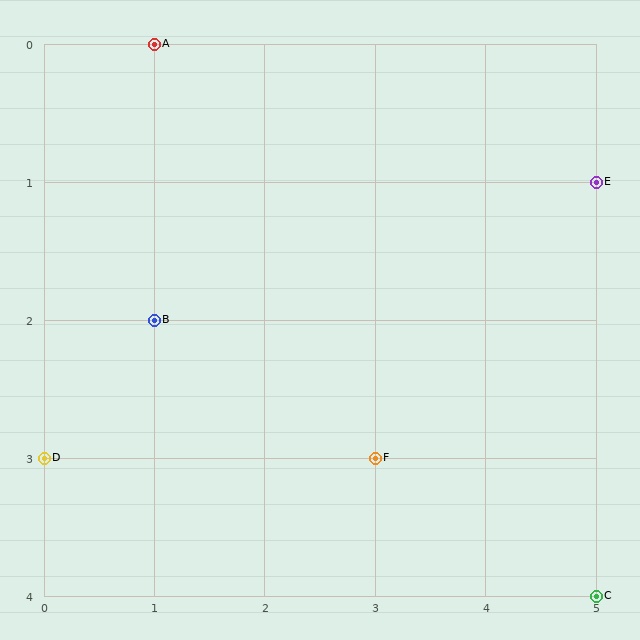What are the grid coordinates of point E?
Point E is at grid coordinates (5, 1).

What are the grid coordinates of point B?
Point B is at grid coordinates (1, 2).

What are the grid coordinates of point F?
Point F is at grid coordinates (3, 3).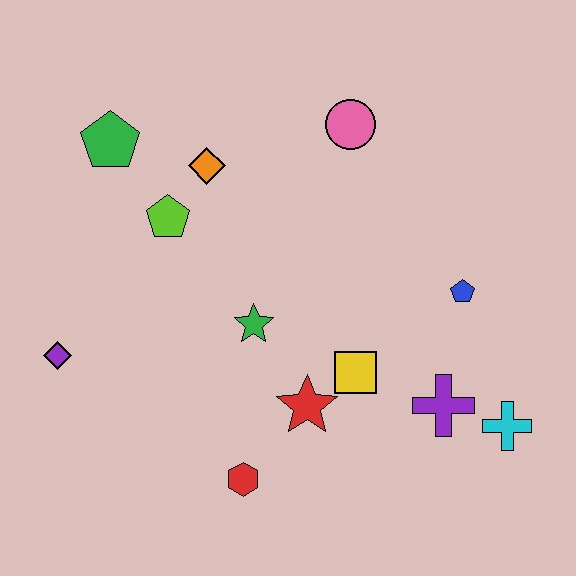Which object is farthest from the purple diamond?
The cyan cross is farthest from the purple diamond.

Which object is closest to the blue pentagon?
The purple cross is closest to the blue pentagon.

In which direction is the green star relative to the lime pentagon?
The green star is below the lime pentagon.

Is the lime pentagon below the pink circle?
Yes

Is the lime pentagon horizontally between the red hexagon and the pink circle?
No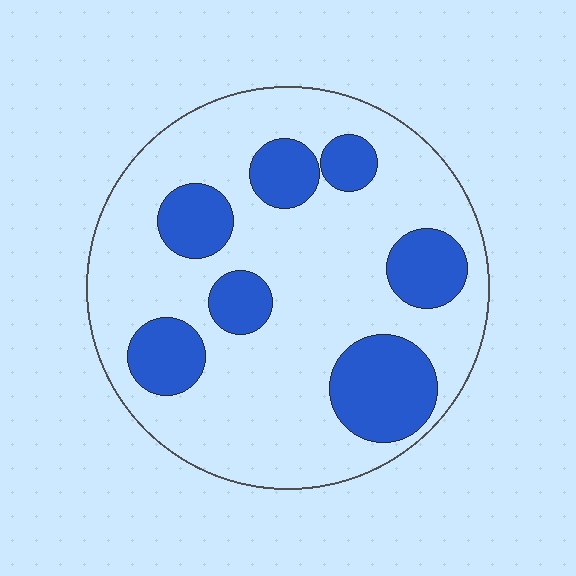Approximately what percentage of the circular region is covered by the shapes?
Approximately 25%.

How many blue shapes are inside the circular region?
7.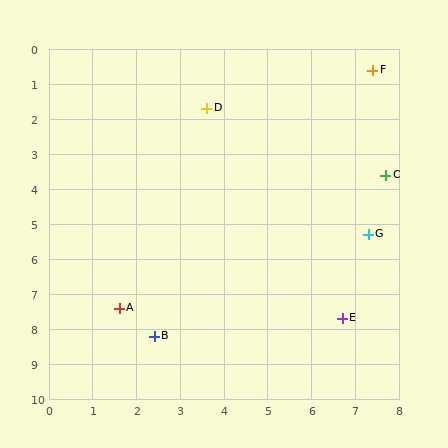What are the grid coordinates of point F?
Point F is at approximately (7.4, 0.6).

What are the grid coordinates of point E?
Point E is at approximately (6.7, 7.7).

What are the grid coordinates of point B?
Point B is at approximately (2.4, 8.2).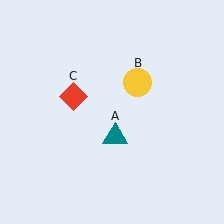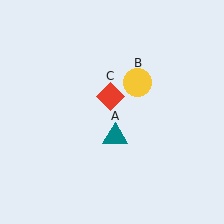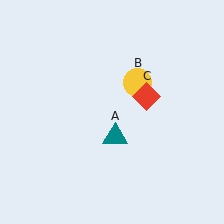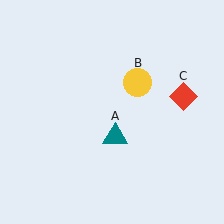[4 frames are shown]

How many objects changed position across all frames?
1 object changed position: red diamond (object C).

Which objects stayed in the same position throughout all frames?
Teal triangle (object A) and yellow circle (object B) remained stationary.